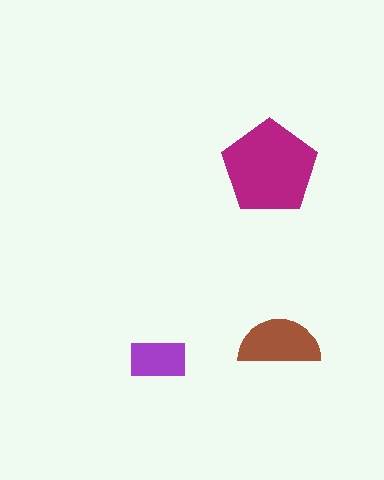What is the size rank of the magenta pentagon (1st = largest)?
1st.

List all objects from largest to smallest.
The magenta pentagon, the brown semicircle, the purple rectangle.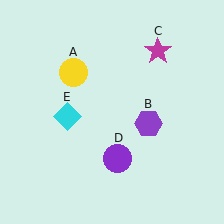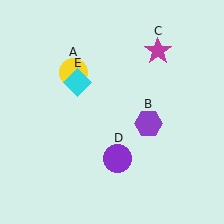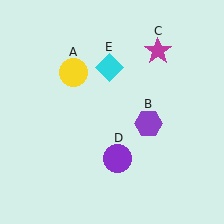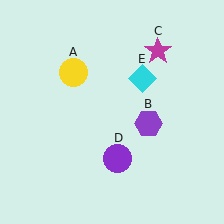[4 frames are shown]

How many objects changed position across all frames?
1 object changed position: cyan diamond (object E).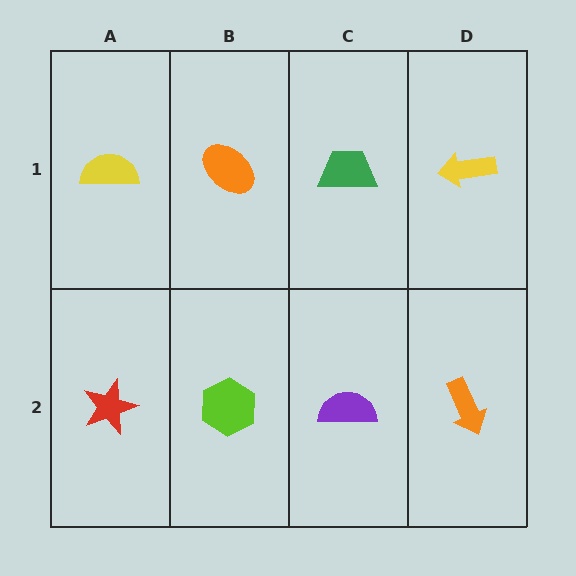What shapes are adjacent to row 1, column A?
A red star (row 2, column A), an orange ellipse (row 1, column B).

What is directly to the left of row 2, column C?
A lime hexagon.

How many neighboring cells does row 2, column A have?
2.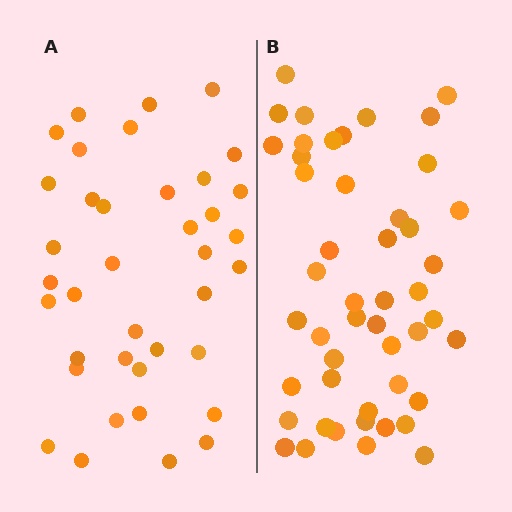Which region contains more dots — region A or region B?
Region B (the right region) has more dots.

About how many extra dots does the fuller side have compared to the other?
Region B has roughly 10 or so more dots than region A.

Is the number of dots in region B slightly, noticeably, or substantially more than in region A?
Region B has noticeably more, but not dramatically so. The ratio is roughly 1.3 to 1.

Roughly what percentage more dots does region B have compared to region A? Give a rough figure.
About 25% more.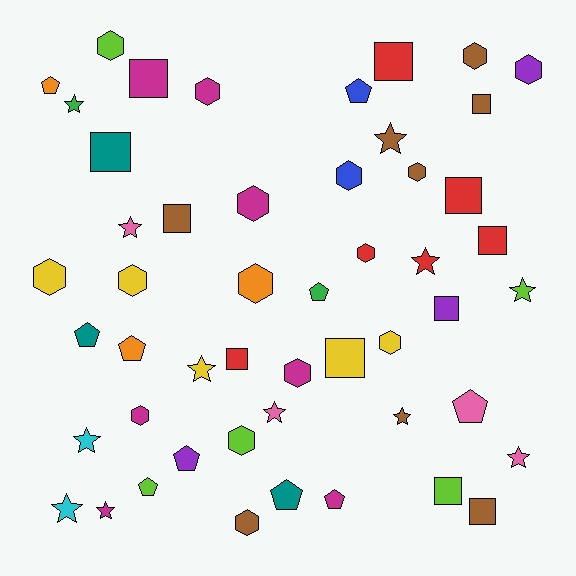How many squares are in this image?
There are 12 squares.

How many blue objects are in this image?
There are 2 blue objects.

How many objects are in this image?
There are 50 objects.